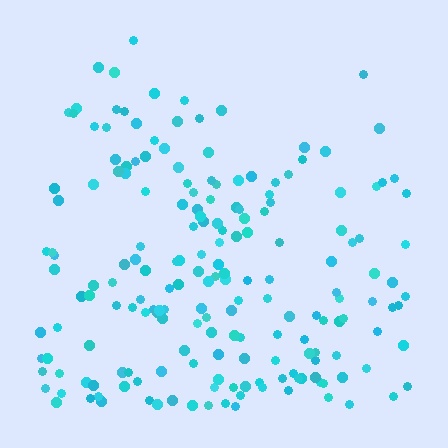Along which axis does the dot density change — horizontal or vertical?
Vertical.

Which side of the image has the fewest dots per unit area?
The top.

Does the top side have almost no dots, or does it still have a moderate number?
Still a moderate number, just noticeably fewer than the bottom.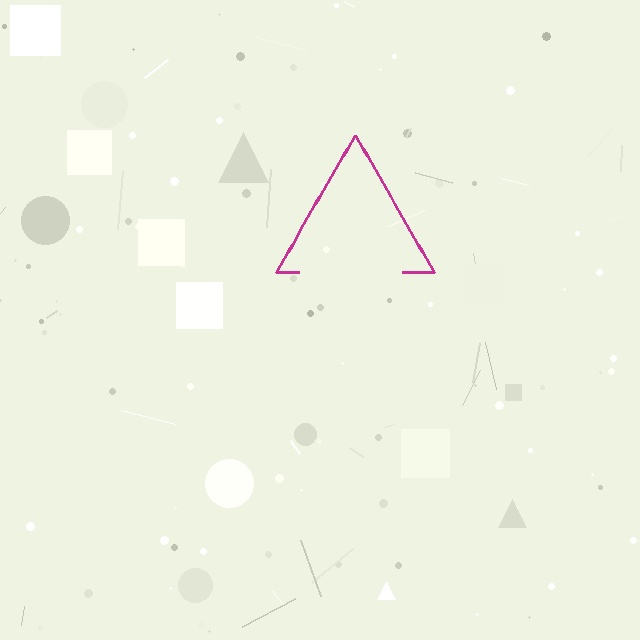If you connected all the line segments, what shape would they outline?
They would outline a triangle.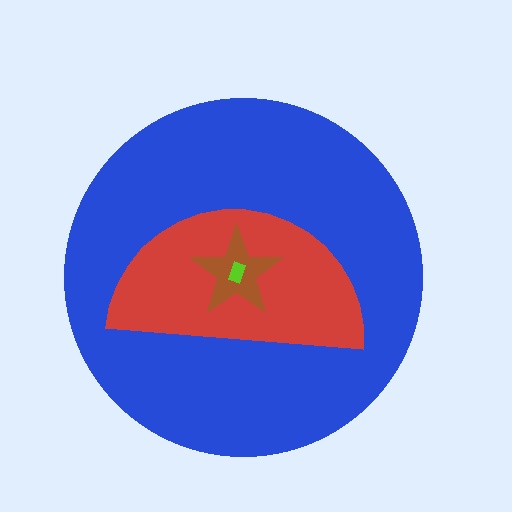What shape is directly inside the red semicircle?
The brown star.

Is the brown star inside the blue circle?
Yes.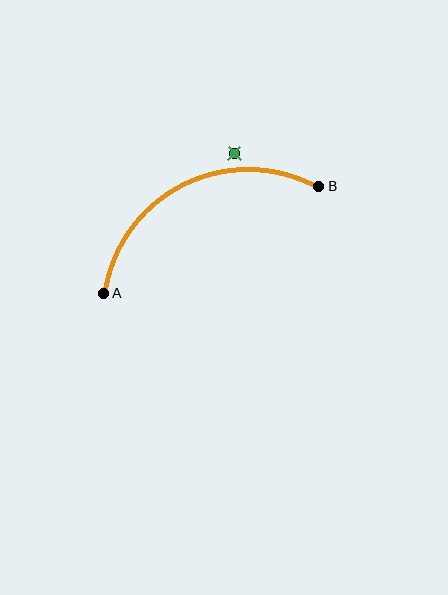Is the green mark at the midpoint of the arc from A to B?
No — the green mark does not lie on the arc at all. It sits slightly outside the curve.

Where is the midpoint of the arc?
The arc midpoint is the point on the curve farthest from the straight line joining A and B. It sits above that line.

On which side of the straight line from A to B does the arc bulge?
The arc bulges above the straight line connecting A and B.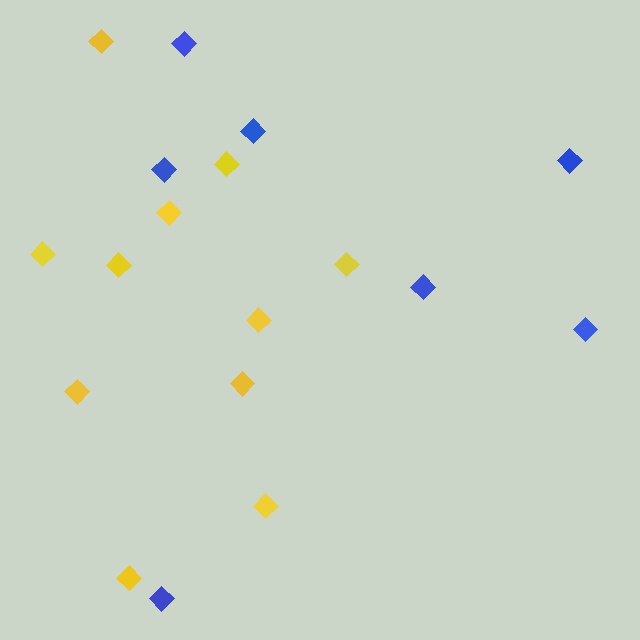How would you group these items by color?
There are 2 groups: one group of blue diamonds (7) and one group of yellow diamonds (11).